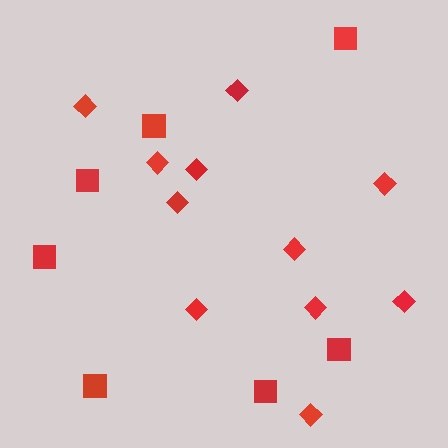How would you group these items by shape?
There are 2 groups: one group of diamonds (11) and one group of squares (7).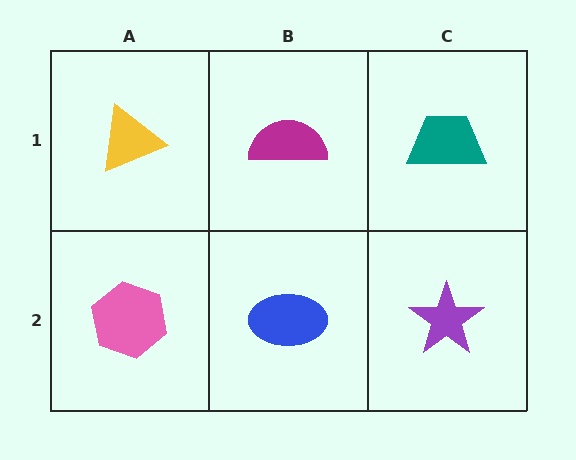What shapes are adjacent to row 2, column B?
A magenta semicircle (row 1, column B), a pink hexagon (row 2, column A), a purple star (row 2, column C).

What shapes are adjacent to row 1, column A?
A pink hexagon (row 2, column A), a magenta semicircle (row 1, column B).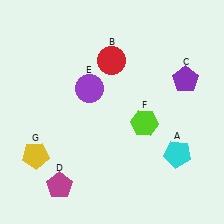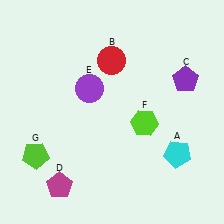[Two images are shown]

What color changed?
The pentagon (G) changed from yellow in Image 1 to lime in Image 2.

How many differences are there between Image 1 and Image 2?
There is 1 difference between the two images.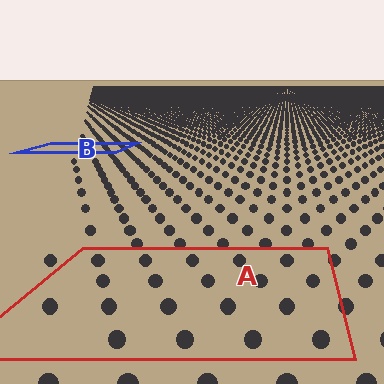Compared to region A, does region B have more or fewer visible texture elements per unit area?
Region B has more texture elements per unit area — they are packed more densely because it is farther away.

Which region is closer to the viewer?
Region A is closer. The texture elements there are larger and more spread out.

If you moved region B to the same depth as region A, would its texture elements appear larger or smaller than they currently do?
They would appear larger. At a closer depth, the same texture elements are projected at a bigger on-screen size.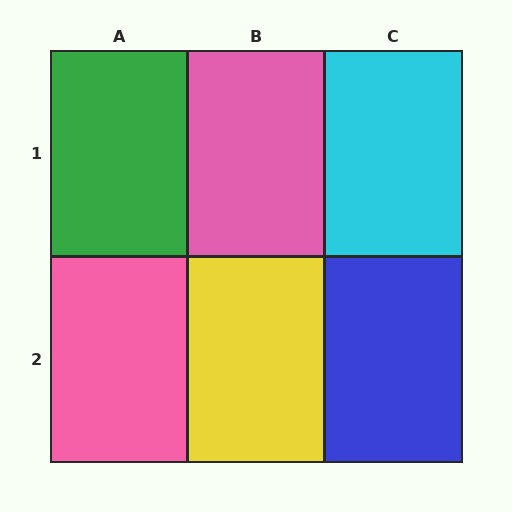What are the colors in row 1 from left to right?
Green, pink, cyan.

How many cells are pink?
2 cells are pink.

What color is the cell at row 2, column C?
Blue.